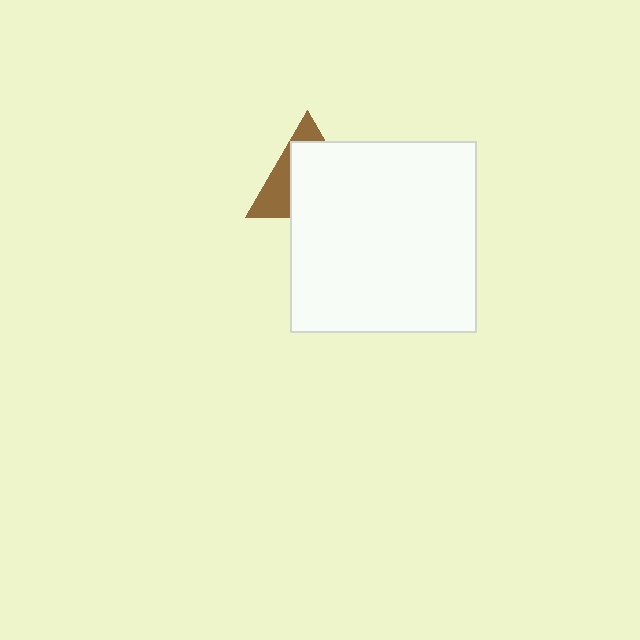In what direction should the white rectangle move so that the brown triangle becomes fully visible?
The white rectangle should move toward the lower-right. That is the shortest direction to clear the overlap and leave the brown triangle fully visible.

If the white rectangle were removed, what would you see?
You would see the complete brown triangle.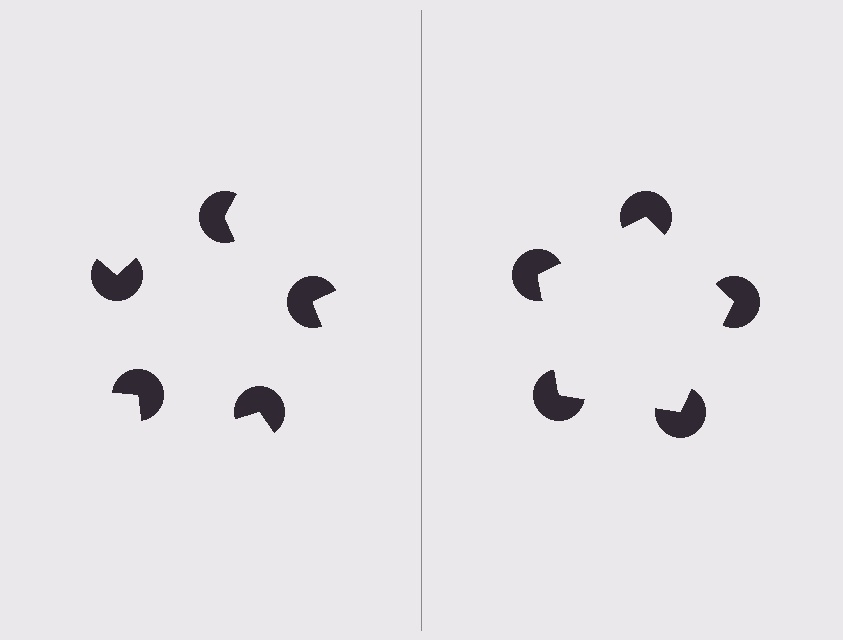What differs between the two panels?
The pac-man discs are positioned identically on both sides; only the wedge orientations differ. On the right they align to a pentagon; on the left they are misaligned.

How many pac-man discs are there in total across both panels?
10 — 5 on each side.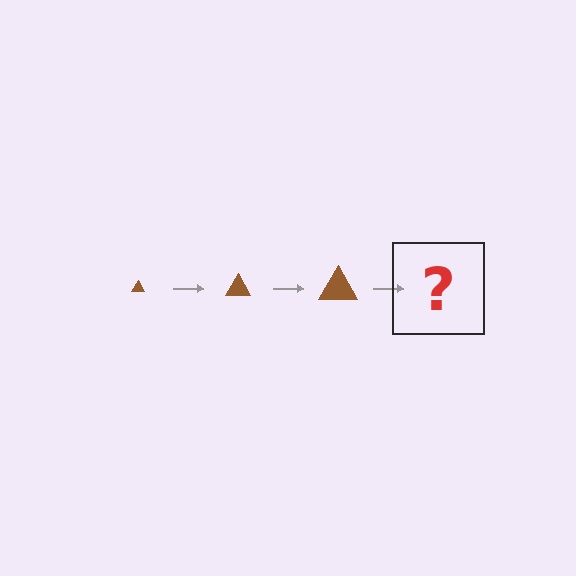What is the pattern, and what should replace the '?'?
The pattern is that the triangle gets progressively larger each step. The '?' should be a brown triangle, larger than the previous one.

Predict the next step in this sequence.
The next step is a brown triangle, larger than the previous one.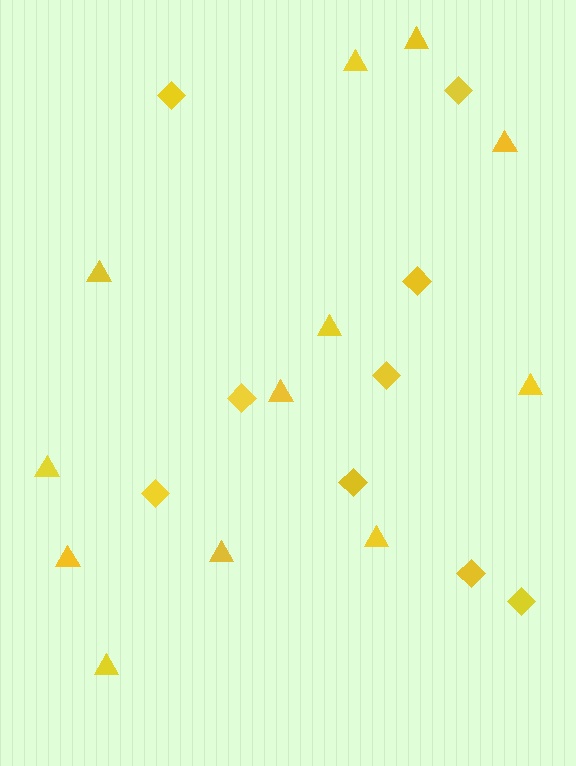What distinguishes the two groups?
There are 2 groups: one group of triangles (12) and one group of diamonds (9).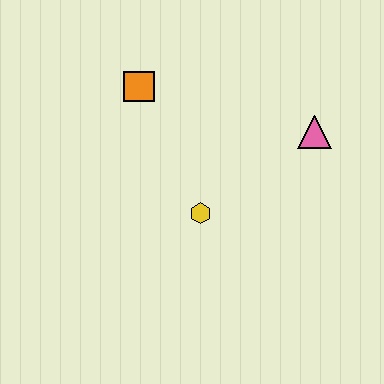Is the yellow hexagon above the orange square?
No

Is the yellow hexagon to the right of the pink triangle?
No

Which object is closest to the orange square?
The yellow hexagon is closest to the orange square.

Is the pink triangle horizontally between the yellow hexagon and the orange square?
No